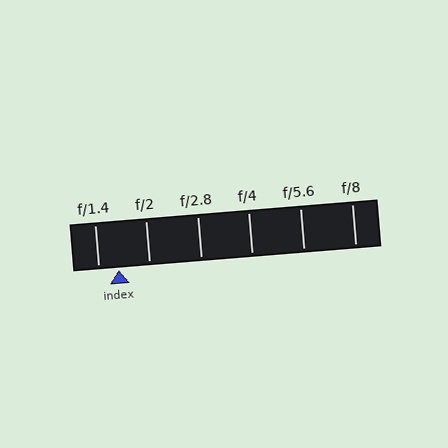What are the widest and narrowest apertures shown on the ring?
The widest aperture shown is f/1.4 and the narrowest is f/8.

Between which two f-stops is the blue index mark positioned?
The index mark is between f/1.4 and f/2.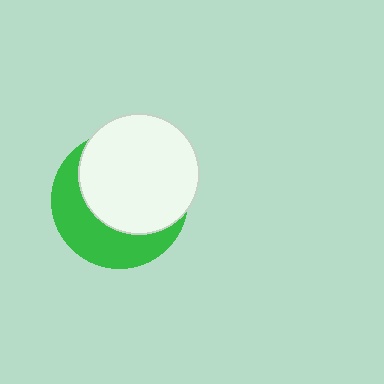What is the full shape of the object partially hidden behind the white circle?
The partially hidden object is a green circle.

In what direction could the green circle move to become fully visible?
The green circle could move toward the lower-left. That would shift it out from behind the white circle entirely.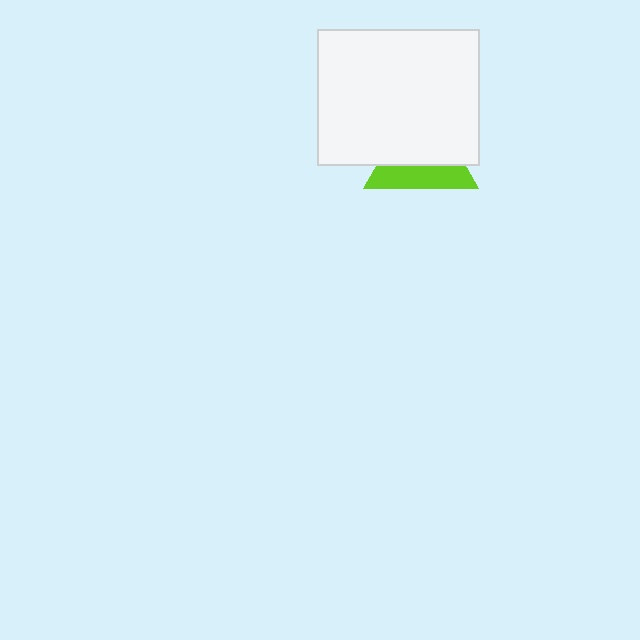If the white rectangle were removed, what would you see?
You would see the complete lime triangle.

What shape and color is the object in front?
The object in front is a white rectangle.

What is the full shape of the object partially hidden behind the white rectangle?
The partially hidden object is a lime triangle.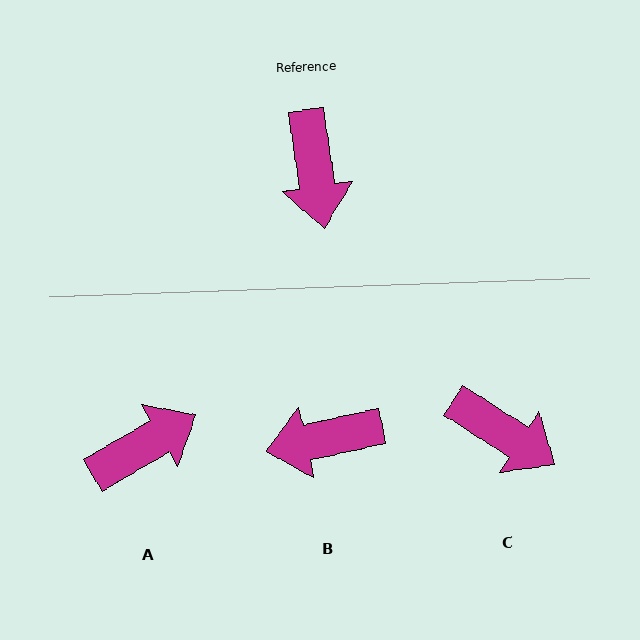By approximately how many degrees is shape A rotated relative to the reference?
Approximately 112 degrees counter-clockwise.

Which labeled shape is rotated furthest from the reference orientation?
A, about 112 degrees away.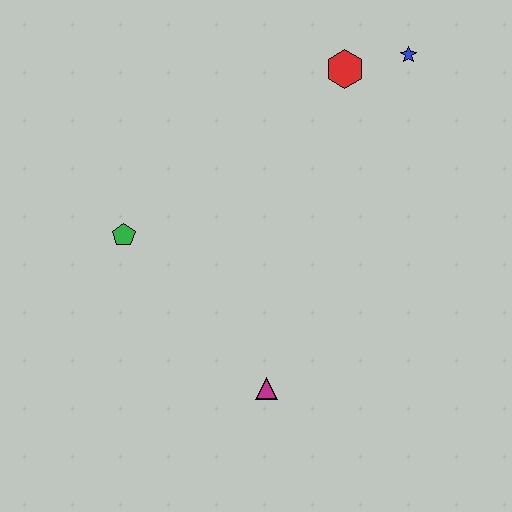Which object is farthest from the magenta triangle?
The blue star is farthest from the magenta triangle.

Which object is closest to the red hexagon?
The blue star is closest to the red hexagon.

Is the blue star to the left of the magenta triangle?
No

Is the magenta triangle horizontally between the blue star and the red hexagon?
No